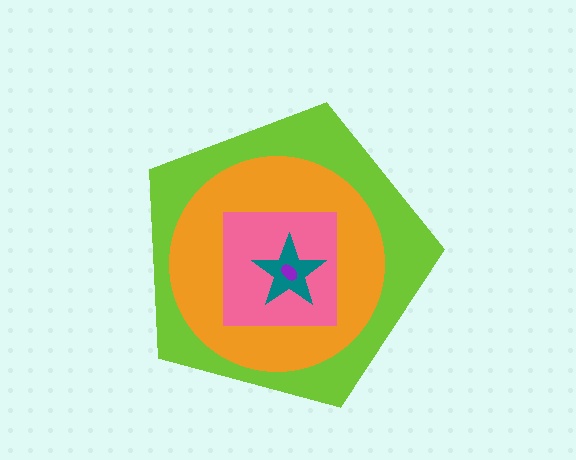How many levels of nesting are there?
5.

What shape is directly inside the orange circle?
The pink square.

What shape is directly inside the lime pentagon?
The orange circle.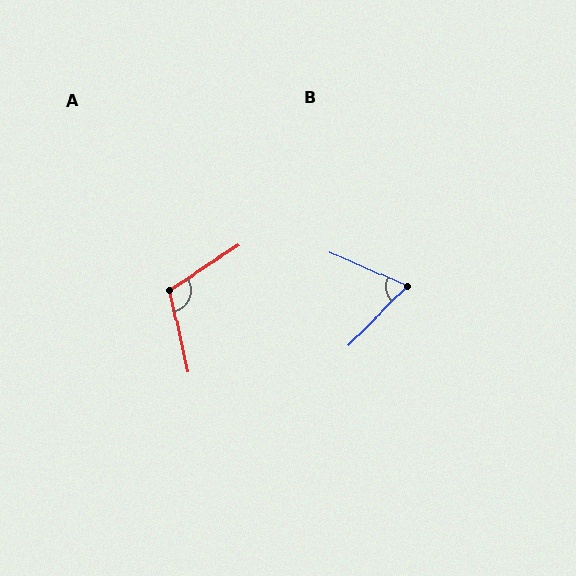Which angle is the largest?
A, at approximately 110 degrees.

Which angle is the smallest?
B, at approximately 69 degrees.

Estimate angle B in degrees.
Approximately 69 degrees.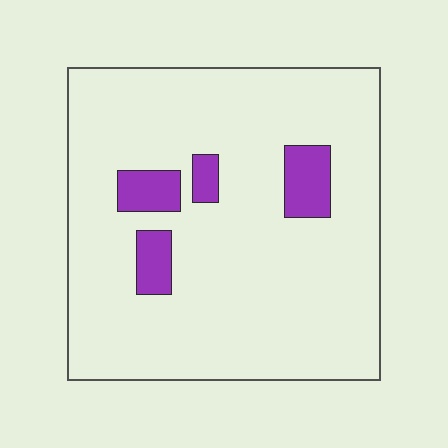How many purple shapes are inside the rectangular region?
4.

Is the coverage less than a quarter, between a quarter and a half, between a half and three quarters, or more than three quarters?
Less than a quarter.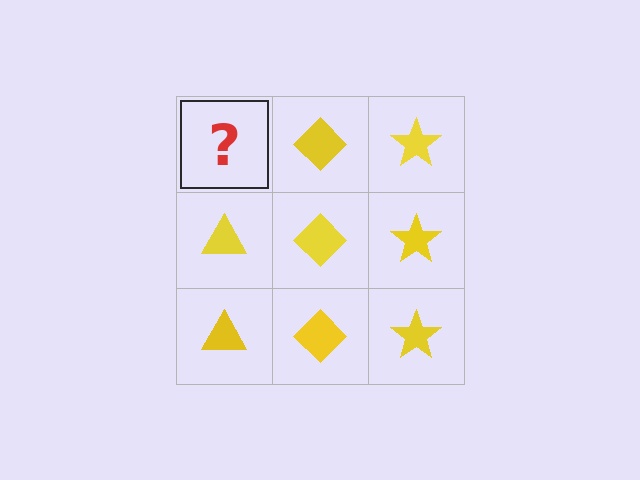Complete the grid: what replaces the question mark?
The question mark should be replaced with a yellow triangle.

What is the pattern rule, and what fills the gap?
The rule is that each column has a consistent shape. The gap should be filled with a yellow triangle.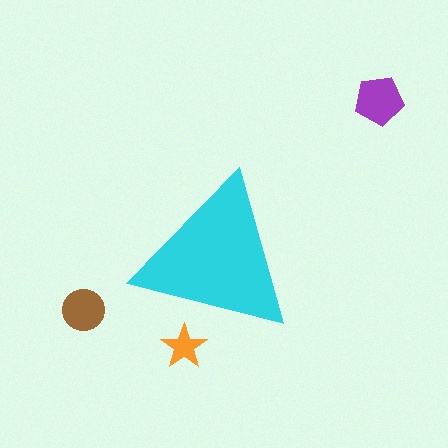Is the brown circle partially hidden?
No, the brown circle is fully visible.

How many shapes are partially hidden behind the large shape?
1 shape is partially hidden.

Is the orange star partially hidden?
Yes, the orange star is partially hidden behind the cyan triangle.